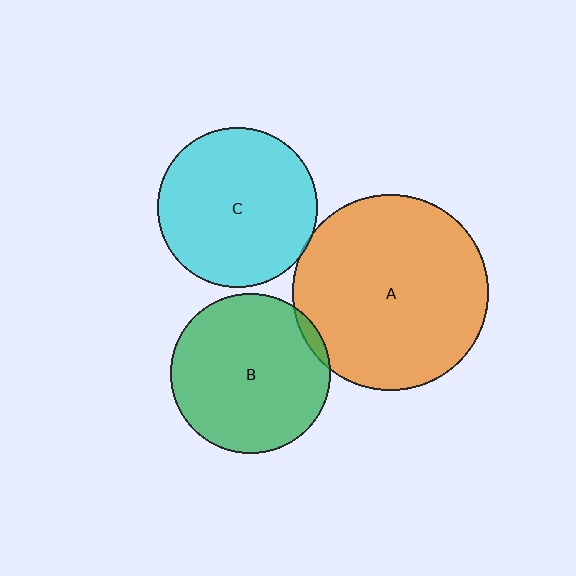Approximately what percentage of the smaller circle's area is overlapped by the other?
Approximately 5%.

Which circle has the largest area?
Circle A (orange).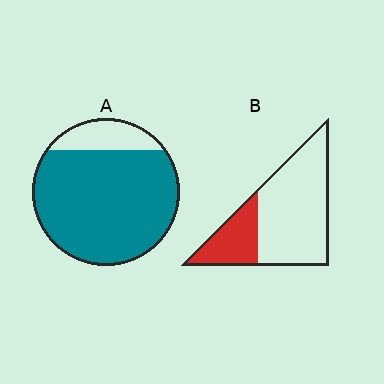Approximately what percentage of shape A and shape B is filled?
A is approximately 85% and B is approximately 25%.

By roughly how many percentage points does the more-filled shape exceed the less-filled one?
By roughly 55 percentage points (A over B).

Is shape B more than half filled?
No.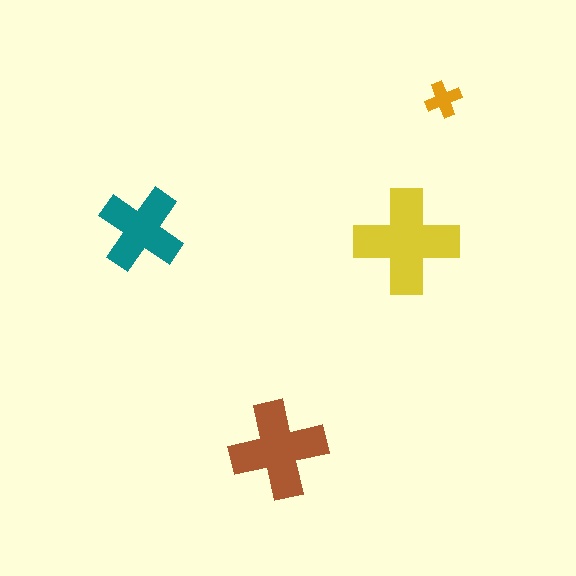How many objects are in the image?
There are 4 objects in the image.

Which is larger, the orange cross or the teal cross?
The teal one.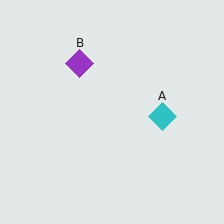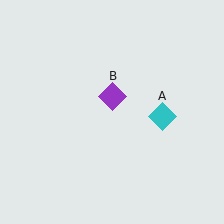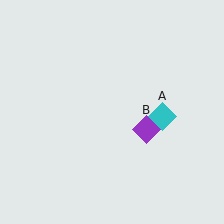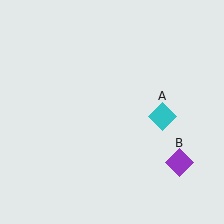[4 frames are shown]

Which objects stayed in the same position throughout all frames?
Cyan diamond (object A) remained stationary.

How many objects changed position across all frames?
1 object changed position: purple diamond (object B).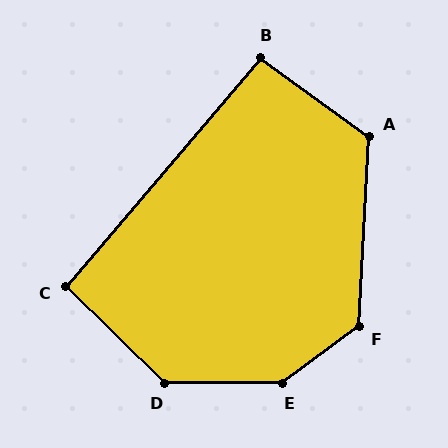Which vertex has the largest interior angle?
E, at approximately 143 degrees.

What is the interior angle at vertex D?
Approximately 136 degrees (obtuse).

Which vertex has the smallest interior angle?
C, at approximately 94 degrees.